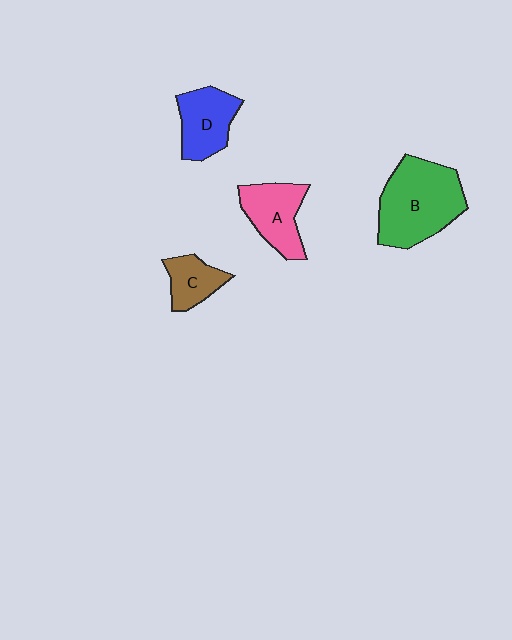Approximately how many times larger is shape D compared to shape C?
Approximately 1.4 times.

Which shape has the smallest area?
Shape C (brown).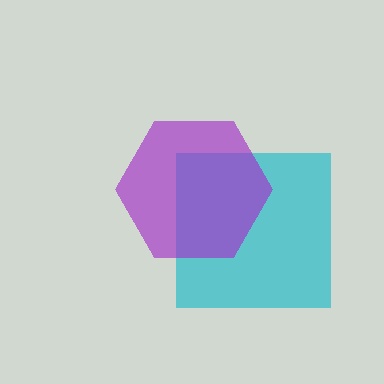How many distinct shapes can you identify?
There are 2 distinct shapes: a cyan square, a purple hexagon.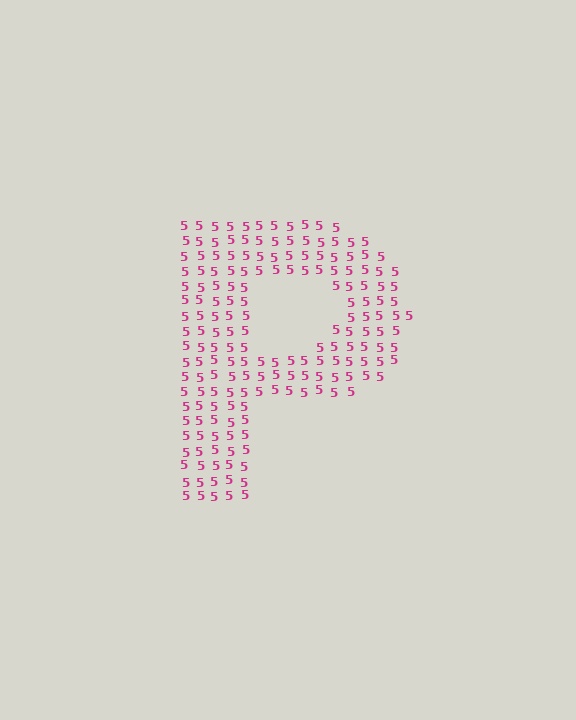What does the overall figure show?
The overall figure shows the letter P.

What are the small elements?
The small elements are digit 5's.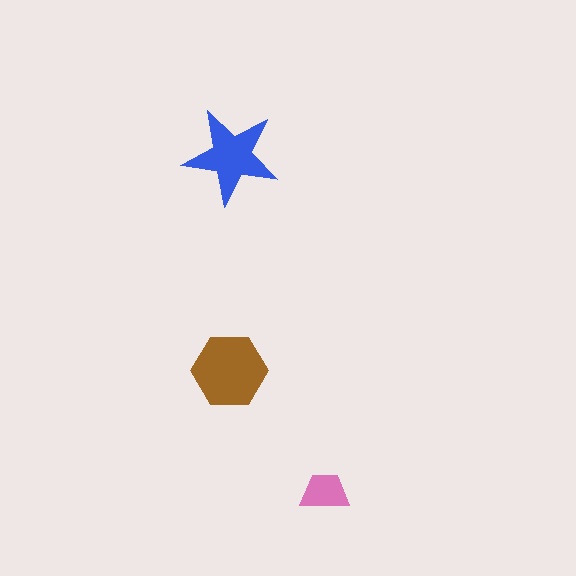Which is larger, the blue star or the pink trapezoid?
The blue star.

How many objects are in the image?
There are 3 objects in the image.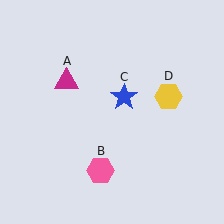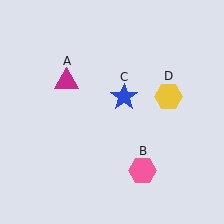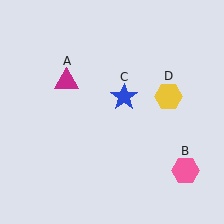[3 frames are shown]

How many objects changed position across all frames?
1 object changed position: pink hexagon (object B).